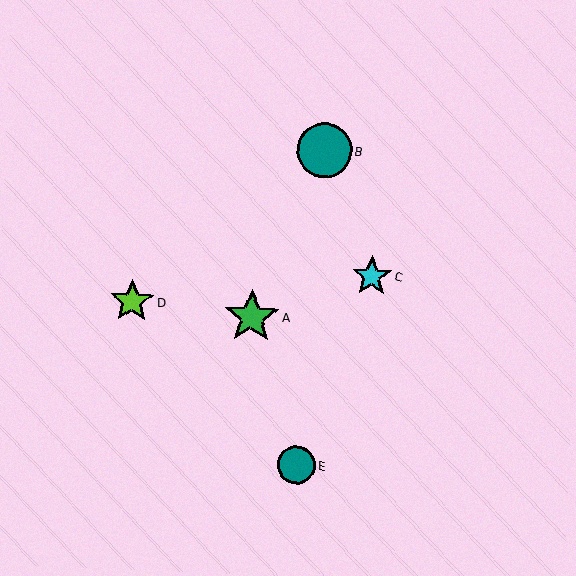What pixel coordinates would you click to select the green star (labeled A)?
Click at (252, 317) to select the green star A.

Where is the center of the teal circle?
The center of the teal circle is at (296, 465).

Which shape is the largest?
The green star (labeled A) is the largest.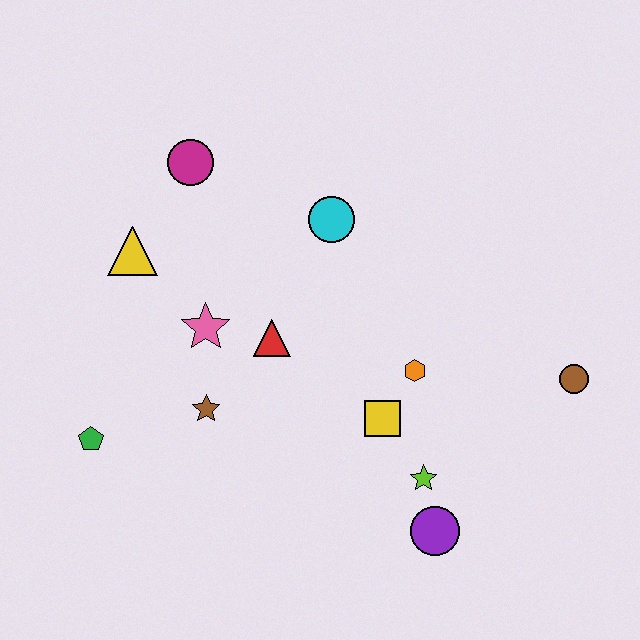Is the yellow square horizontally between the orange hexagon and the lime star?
No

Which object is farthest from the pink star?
The brown circle is farthest from the pink star.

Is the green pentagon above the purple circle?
Yes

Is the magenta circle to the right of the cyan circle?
No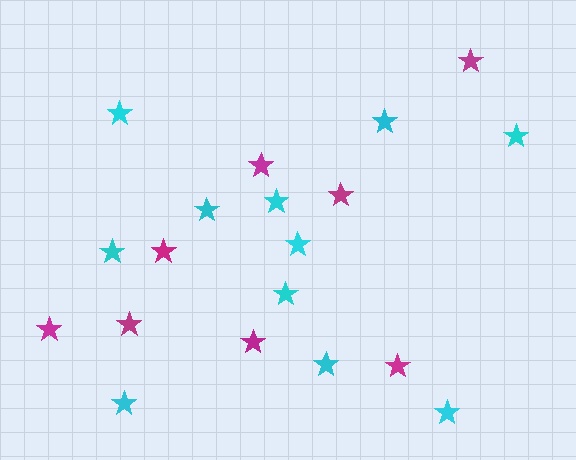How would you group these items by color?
There are 2 groups: one group of cyan stars (11) and one group of magenta stars (8).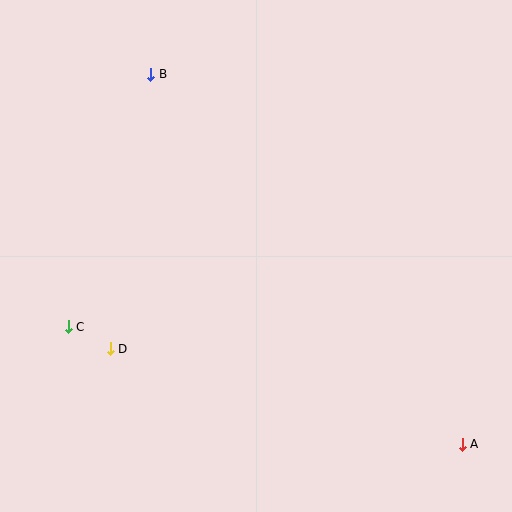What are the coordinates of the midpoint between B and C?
The midpoint between B and C is at (109, 201).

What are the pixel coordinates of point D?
Point D is at (110, 349).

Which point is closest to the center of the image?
Point D at (110, 349) is closest to the center.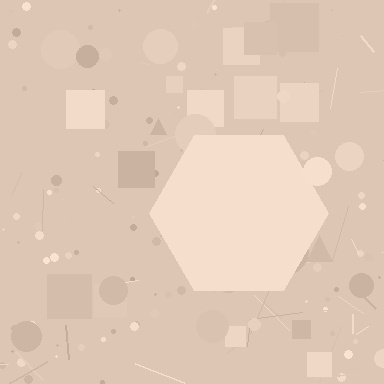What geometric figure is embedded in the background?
A hexagon is embedded in the background.